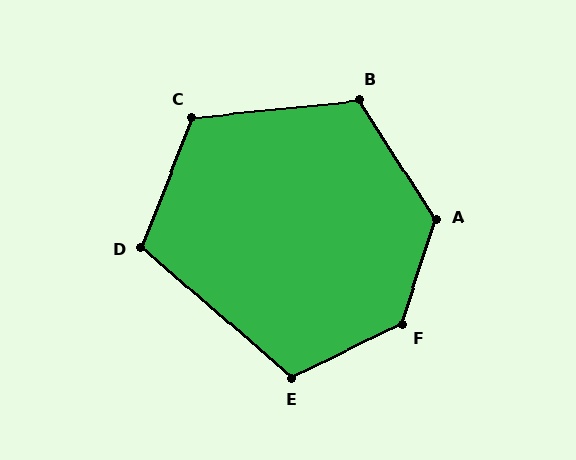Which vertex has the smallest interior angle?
D, at approximately 109 degrees.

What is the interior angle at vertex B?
Approximately 117 degrees (obtuse).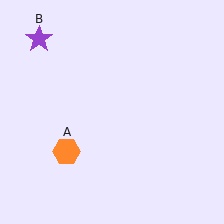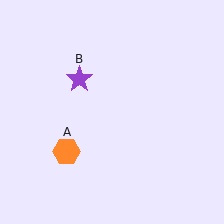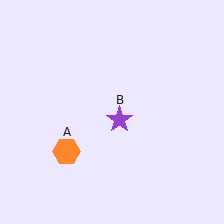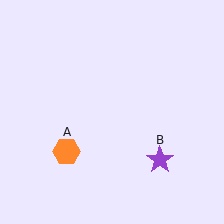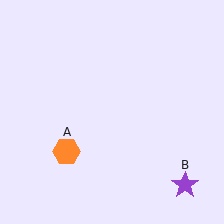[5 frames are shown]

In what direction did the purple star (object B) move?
The purple star (object B) moved down and to the right.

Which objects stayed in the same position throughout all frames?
Orange hexagon (object A) remained stationary.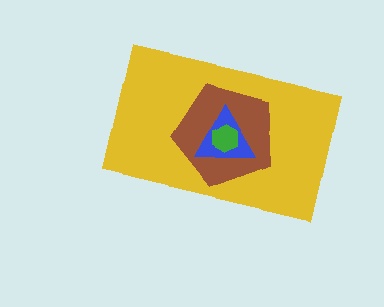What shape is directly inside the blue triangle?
The green hexagon.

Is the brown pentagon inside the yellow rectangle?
Yes.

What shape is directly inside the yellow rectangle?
The brown pentagon.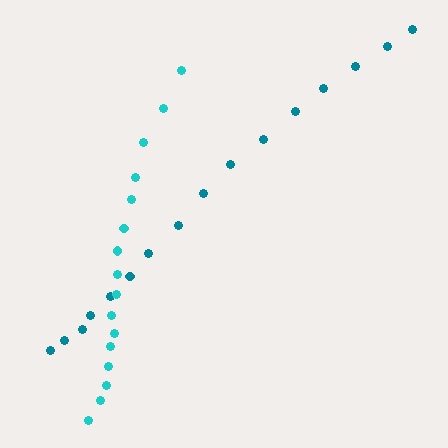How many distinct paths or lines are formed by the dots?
There are 2 distinct paths.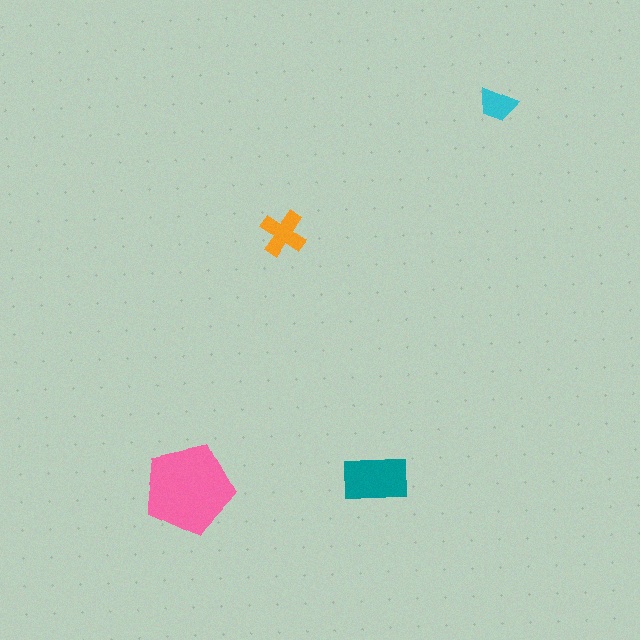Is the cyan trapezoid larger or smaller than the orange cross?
Smaller.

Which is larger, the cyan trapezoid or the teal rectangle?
The teal rectangle.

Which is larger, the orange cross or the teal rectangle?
The teal rectangle.